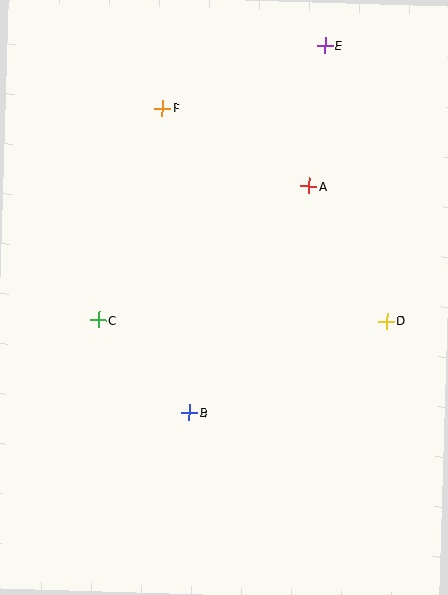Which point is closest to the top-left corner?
Point F is closest to the top-left corner.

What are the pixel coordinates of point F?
Point F is at (162, 109).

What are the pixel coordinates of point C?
Point C is at (98, 320).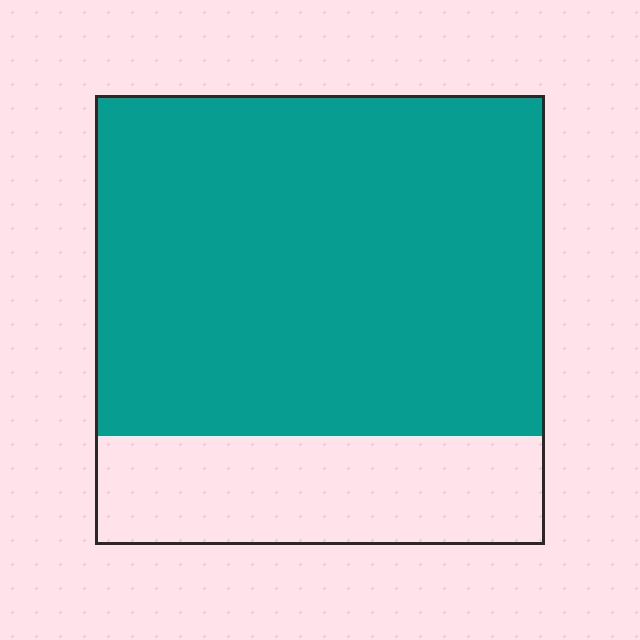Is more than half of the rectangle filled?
Yes.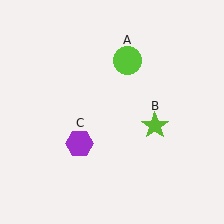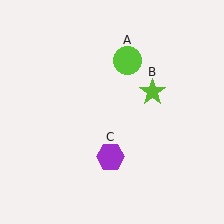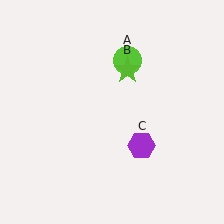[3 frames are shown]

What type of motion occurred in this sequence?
The lime star (object B), purple hexagon (object C) rotated counterclockwise around the center of the scene.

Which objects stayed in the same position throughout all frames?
Lime circle (object A) remained stationary.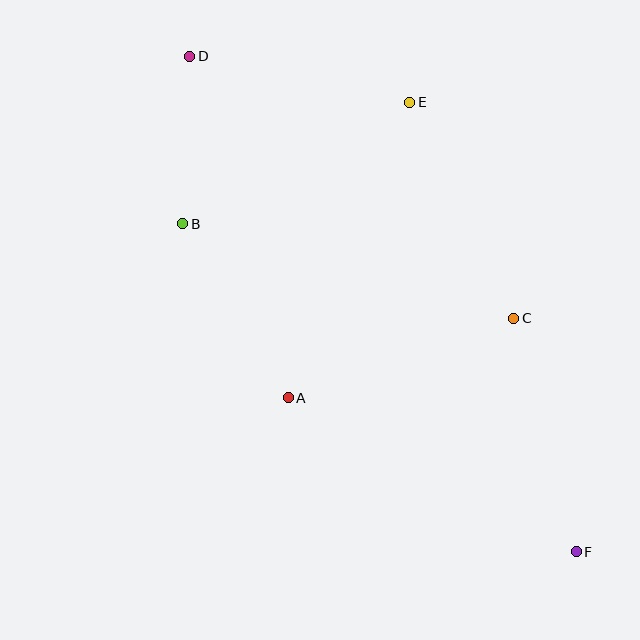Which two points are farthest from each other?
Points D and F are farthest from each other.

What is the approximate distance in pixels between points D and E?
The distance between D and E is approximately 225 pixels.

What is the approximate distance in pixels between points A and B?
The distance between A and B is approximately 203 pixels.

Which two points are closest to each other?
Points B and D are closest to each other.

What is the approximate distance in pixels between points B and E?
The distance between B and E is approximately 258 pixels.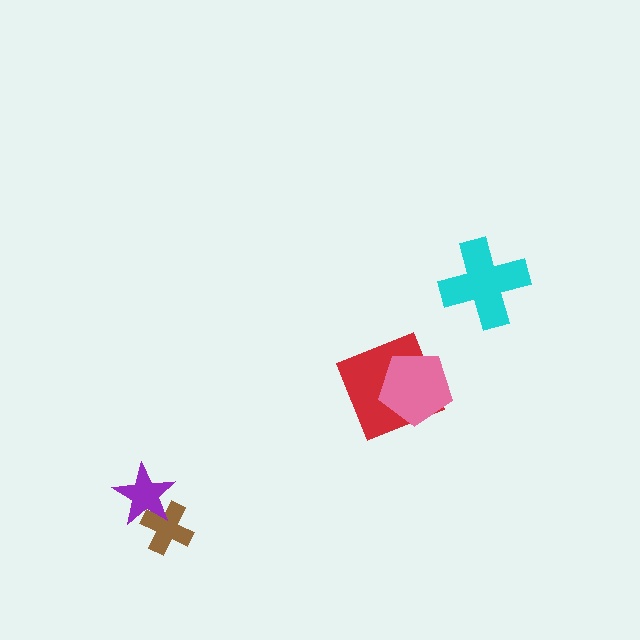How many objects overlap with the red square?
1 object overlaps with the red square.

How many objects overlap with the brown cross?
1 object overlaps with the brown cross.